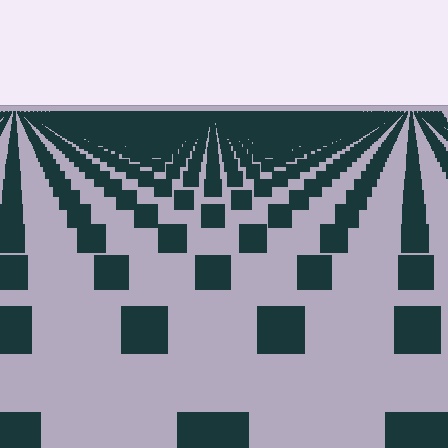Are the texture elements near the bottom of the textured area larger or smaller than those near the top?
Larger. Near the bottom, elements are closer to the viewer and appear at a bigger on-screen size.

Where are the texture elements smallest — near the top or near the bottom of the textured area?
Near the top.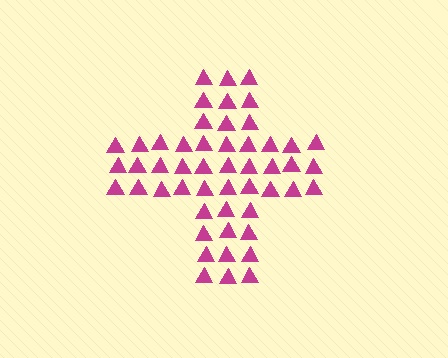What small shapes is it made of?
It is made of small triangles.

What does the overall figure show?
The overall figure shows a cross.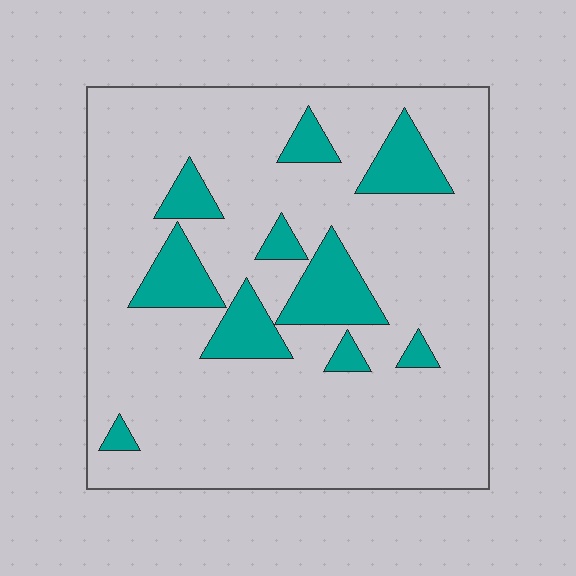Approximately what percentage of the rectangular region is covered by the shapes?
Approximately 15%.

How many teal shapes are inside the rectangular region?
10.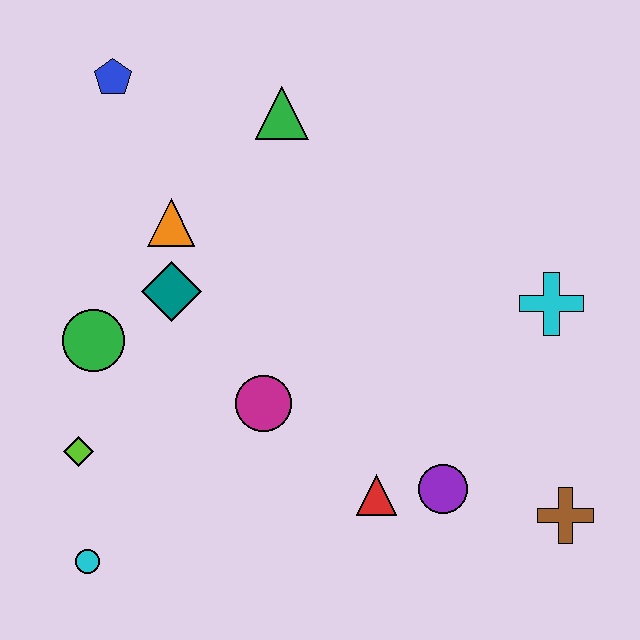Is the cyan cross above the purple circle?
Yes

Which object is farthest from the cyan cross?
The cyan circle is farthest from the cyan cross.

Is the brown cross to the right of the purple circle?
Yes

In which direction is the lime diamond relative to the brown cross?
The lime diamond is to the left of the brown cross.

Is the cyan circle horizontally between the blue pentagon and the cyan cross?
No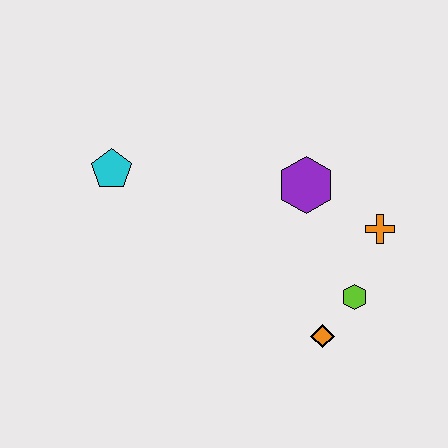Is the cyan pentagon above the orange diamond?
Yes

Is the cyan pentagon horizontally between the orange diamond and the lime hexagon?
No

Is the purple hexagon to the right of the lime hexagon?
No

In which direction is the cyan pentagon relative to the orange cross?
The cyan pentagon is to the left of the orange cross.